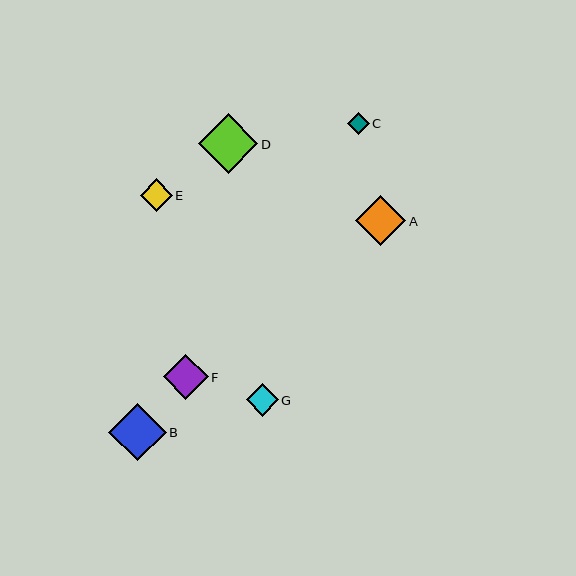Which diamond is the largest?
Diamond D is the largest with a size of approximately 60 pixels.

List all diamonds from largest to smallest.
From largest to smallest: D, B, A, F, E, G, C.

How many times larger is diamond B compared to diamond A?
Diamond B is approximately 1.1 times the size of diamond A.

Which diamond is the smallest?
Diamond C is the smallest with a size of approximately 22 pixels.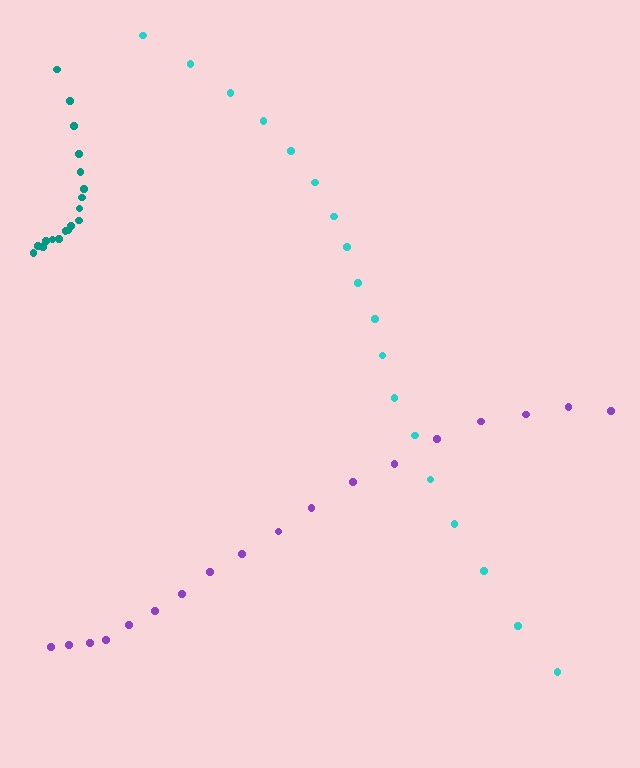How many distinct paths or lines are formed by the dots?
There are 3 distinct paths.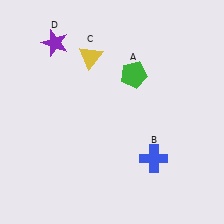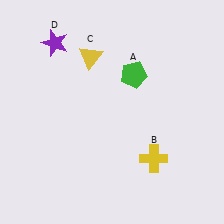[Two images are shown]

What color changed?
The cross (B) changed from blue in Image 1 to yellow in Image 2.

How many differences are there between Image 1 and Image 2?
There is 1 difference between the two images.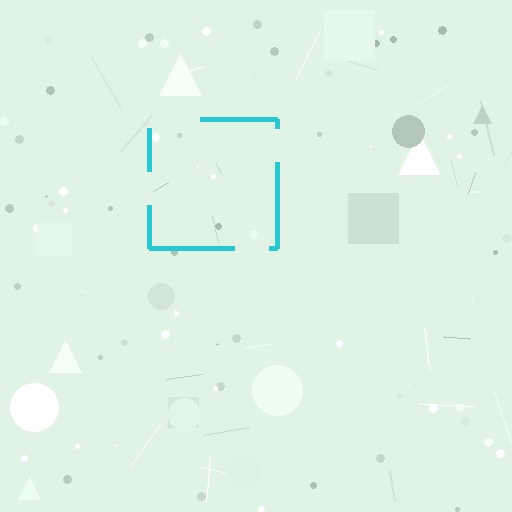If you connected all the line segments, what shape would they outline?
They would outline a square.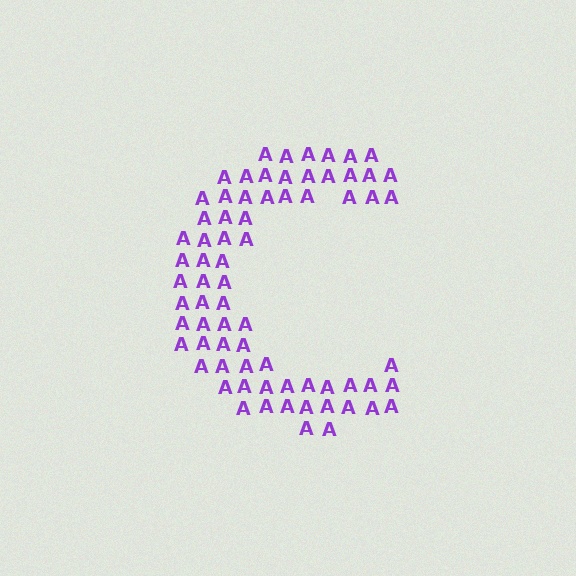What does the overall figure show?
The overall figure shows the letter C.